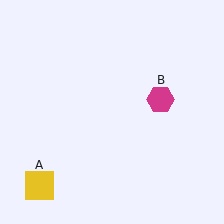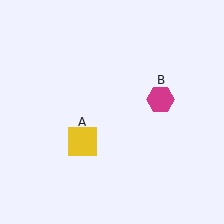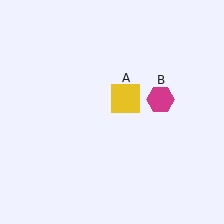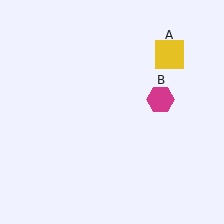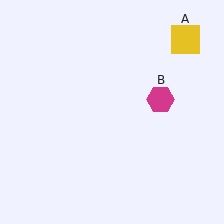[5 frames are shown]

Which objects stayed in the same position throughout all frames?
Magenta hexagon (object B) remained stationary.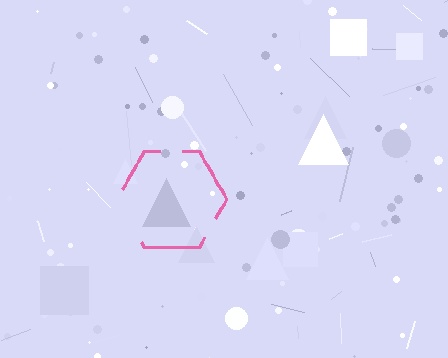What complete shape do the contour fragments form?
The contour fragments form a hexagon.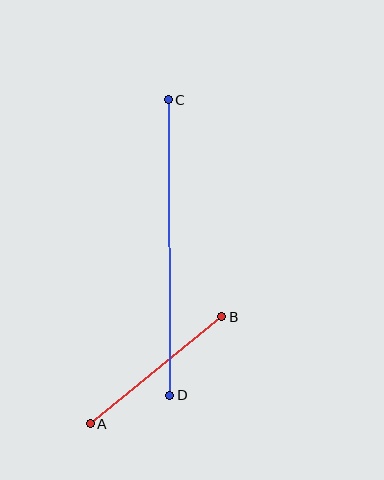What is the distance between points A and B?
The distance is approximately 170 pixels.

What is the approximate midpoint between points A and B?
The midpoint is at approximately (156, 370) pixels.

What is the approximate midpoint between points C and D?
The midpoint is at approximately (169, 248) pixels.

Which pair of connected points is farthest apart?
Points C and D are farthest apart.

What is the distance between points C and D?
The distance is approximately 295 pixels.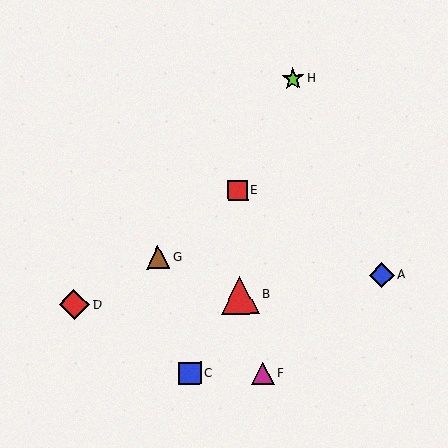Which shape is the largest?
The red triangle (labeled B) is the largest.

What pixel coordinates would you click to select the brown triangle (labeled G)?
Click at (158, 258) to select the brown triangle G.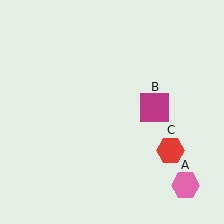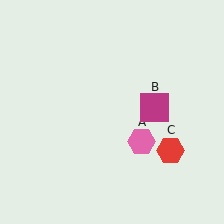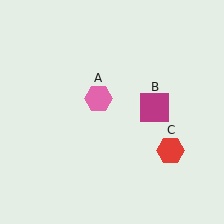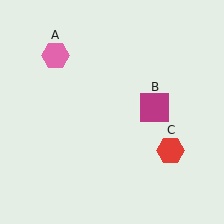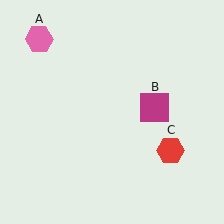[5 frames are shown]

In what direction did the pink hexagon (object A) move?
The pink hexagon (object A) moved up and to the left.